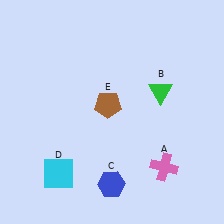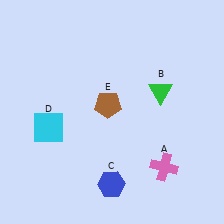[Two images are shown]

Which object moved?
The cyan square (D) moved up.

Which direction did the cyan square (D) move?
The cyan square (D) moved up.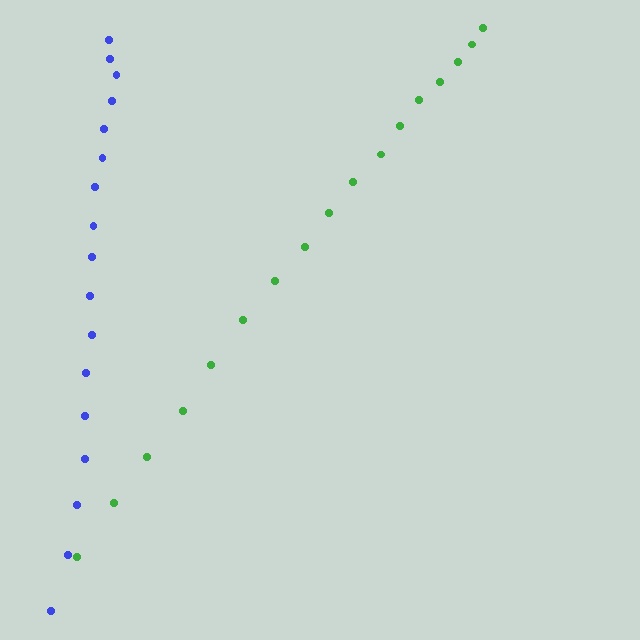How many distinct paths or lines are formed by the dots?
There are 2 distinct paths.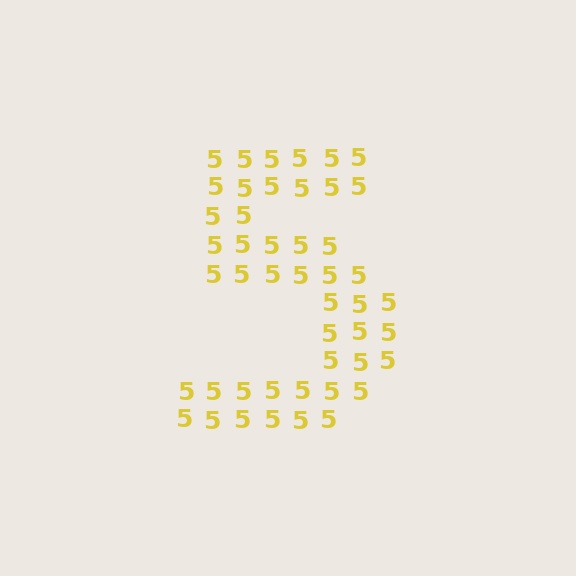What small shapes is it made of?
It is made of small digit 5's.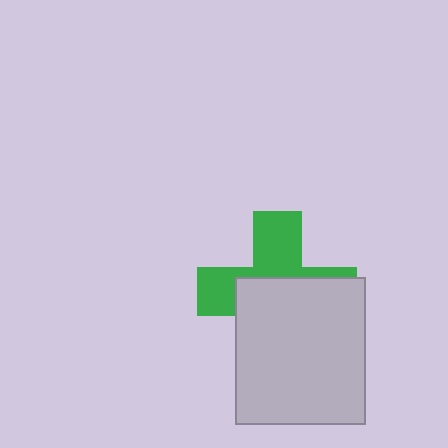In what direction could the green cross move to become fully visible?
The green cross could move up. That would shift it out from behind the light gray rectangle entirely.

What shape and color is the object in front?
The object in front is a light gray rectangle.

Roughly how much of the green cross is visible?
A small part of it is visible (roughly 44%).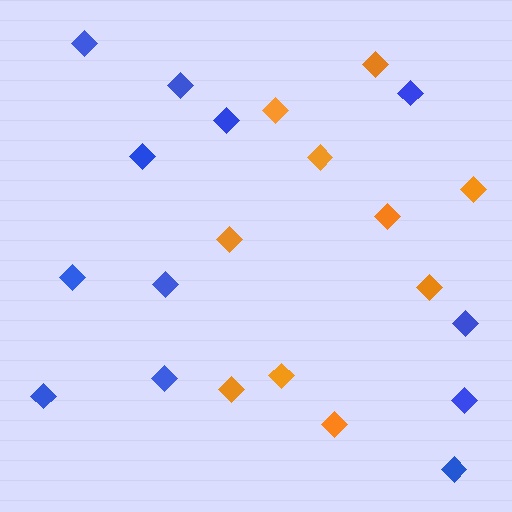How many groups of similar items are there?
There are 2 groups: one group of blue diamonds (12) and one group of orange diamonds (10).